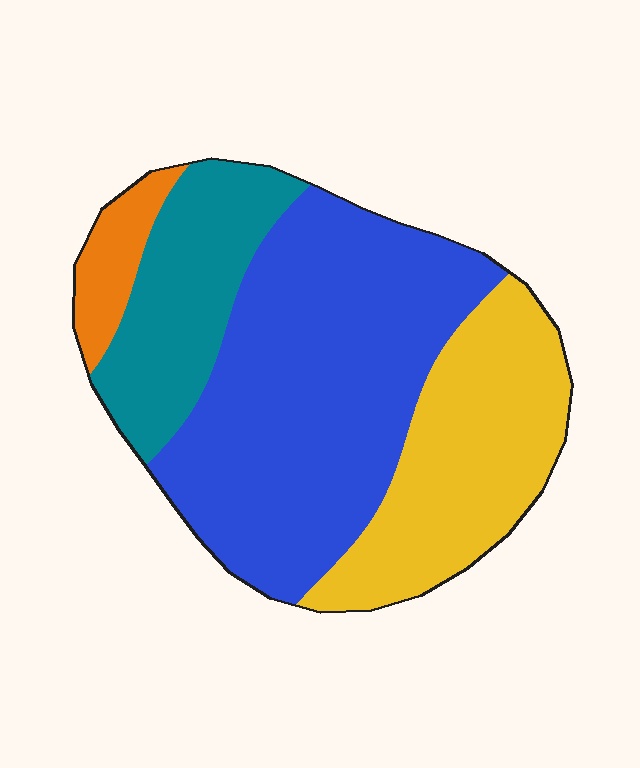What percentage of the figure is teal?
Teal takes up between a sixth and a third of the figure.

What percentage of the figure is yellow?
Yellow covers around 25% of the figure.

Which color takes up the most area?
Blue, at roughly 50%.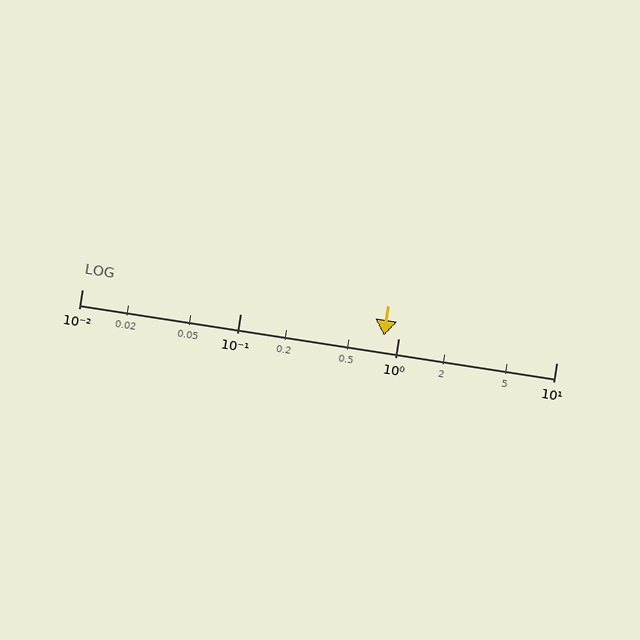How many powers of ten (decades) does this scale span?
The scale spans 3 decades, from 0.01 to 10.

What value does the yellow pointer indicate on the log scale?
The pointer indicates approximately 0.81.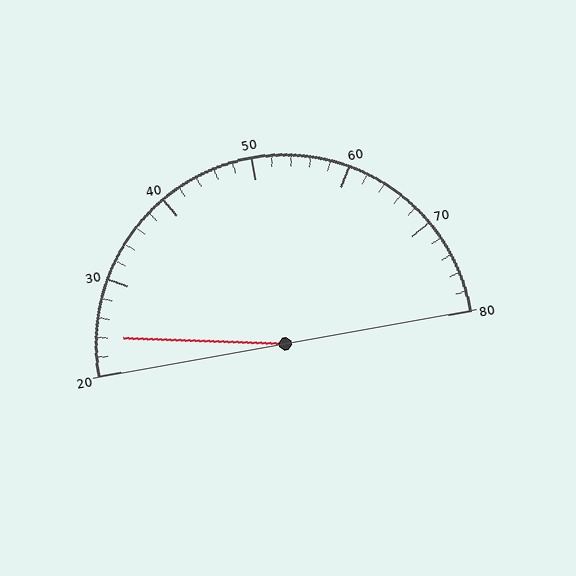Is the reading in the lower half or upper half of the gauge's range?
The reading is in the lower half of the range (20 to 80).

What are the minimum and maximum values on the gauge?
The gauge ranges from 20 to 80.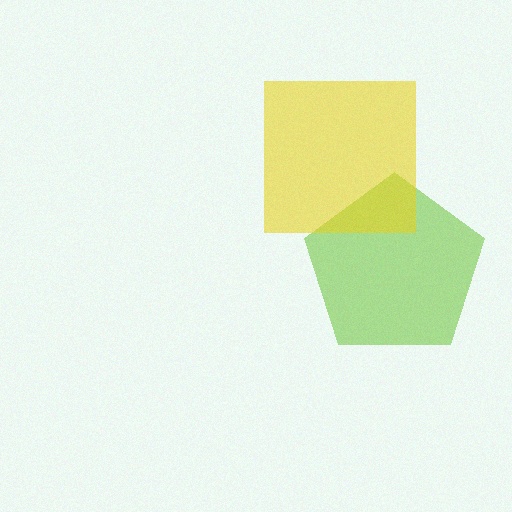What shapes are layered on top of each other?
The layered shapes are: a lime pentagon, a yellow square.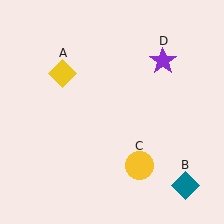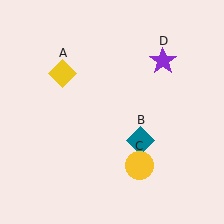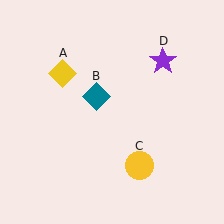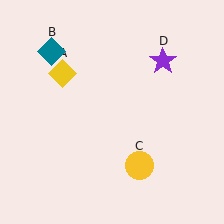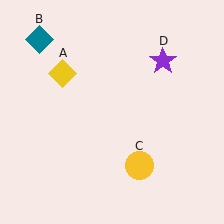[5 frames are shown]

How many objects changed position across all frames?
1 object changed position: teal diamond (object B).